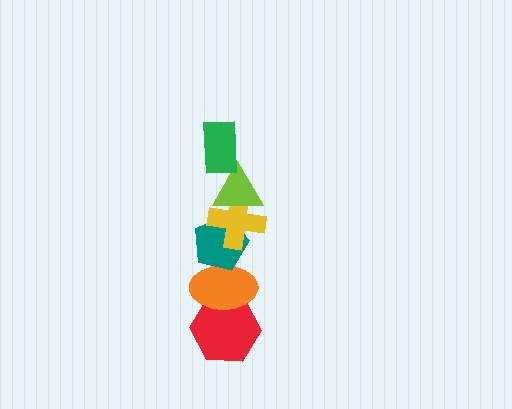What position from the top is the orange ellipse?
The orange ellipse is 5th from the top.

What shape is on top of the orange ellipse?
The teal pentagon is on top of the orange ellipse.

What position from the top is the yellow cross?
The yellow cross is 3rd from the top.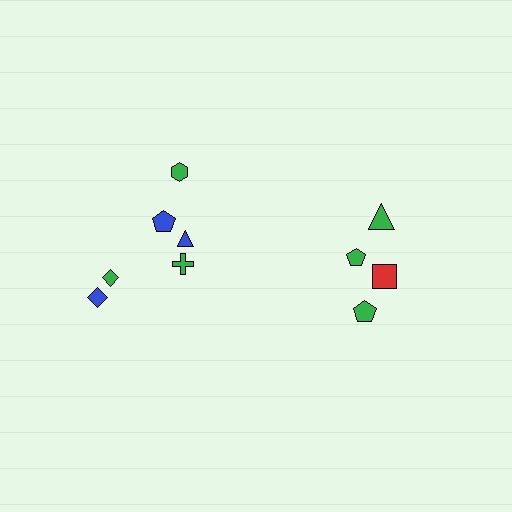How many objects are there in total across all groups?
There are 10 objects.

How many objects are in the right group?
There are 4 objects.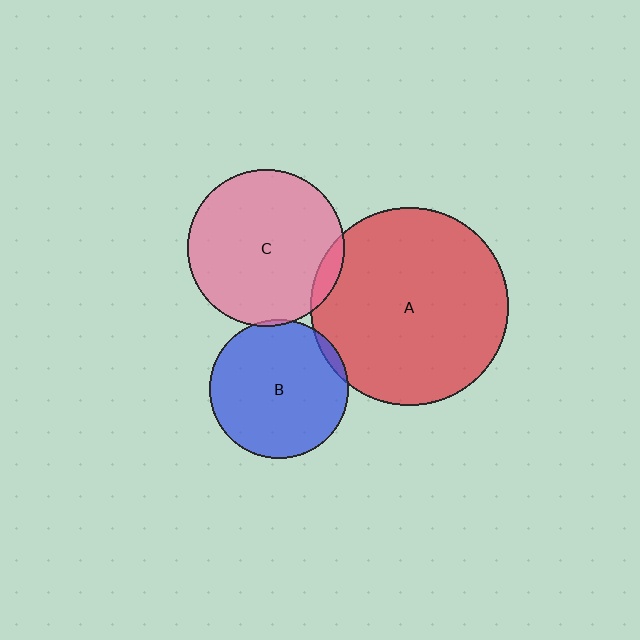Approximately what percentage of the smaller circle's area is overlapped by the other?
Approximately 5%.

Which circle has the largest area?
Circle A (red).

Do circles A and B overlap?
Yes.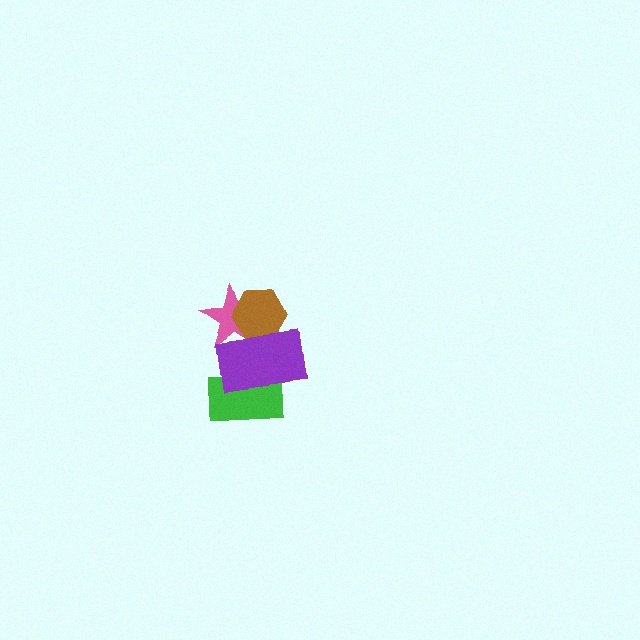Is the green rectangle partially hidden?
Yes, it is partially covered by another shape.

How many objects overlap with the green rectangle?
1 object overlaps with the green rectangle.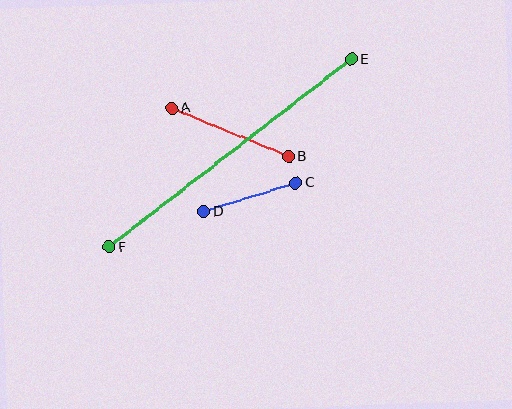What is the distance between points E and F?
The distance is approximately 306 pixels.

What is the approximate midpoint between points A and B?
The midpoint is at approximately (230, 132) pixels.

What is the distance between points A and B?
The distance is approximately 126 pixels.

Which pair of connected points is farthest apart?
Points E and F are farthest apart.